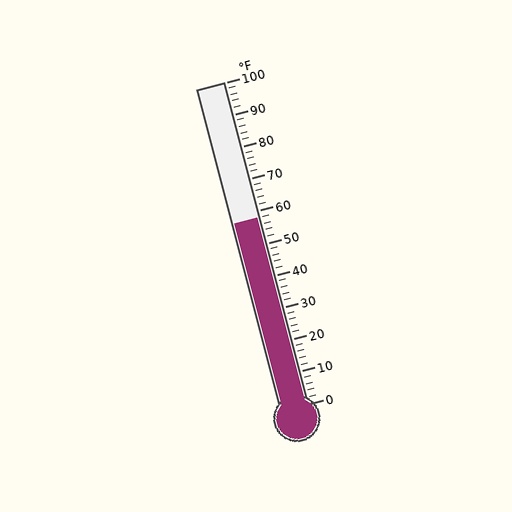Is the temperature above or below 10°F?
The temperature is above 10°F.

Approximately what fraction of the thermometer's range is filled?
The thermometer is filled to approximately 60% of its range.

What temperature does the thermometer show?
The thermometer shows approximately 58°F.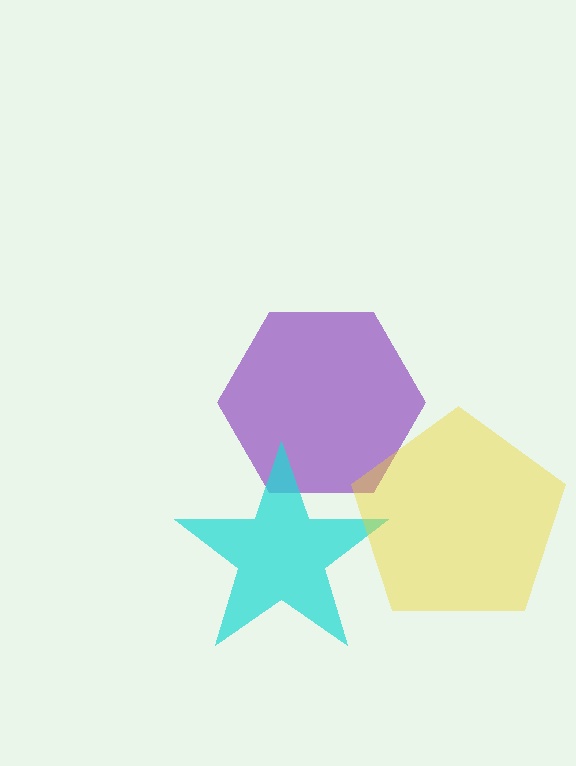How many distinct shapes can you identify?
There are 3 distinct shapes: a purple hexagon, a cyan star, a yellow pentagon.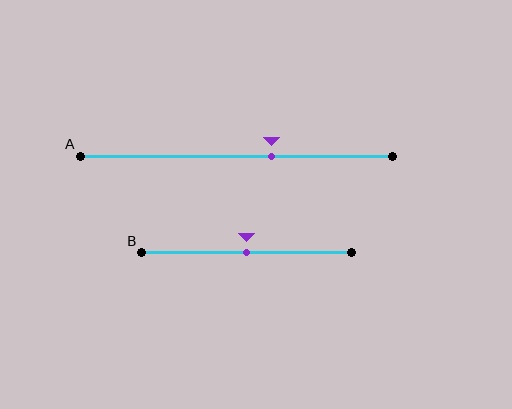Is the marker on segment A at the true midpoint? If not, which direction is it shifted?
No, the marker on segment A is shifted to the right by about 11% of the segment length.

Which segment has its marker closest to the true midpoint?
Segment B has its marker closest to the true midpoint.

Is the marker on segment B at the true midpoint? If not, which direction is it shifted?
Yes, the marker on segment B is at the true midpoint.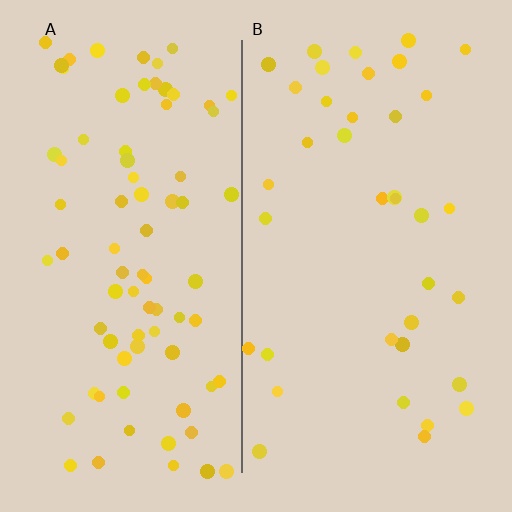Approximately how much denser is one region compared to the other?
Approximately 2.1× — region A over region B.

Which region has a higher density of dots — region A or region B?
A (the left).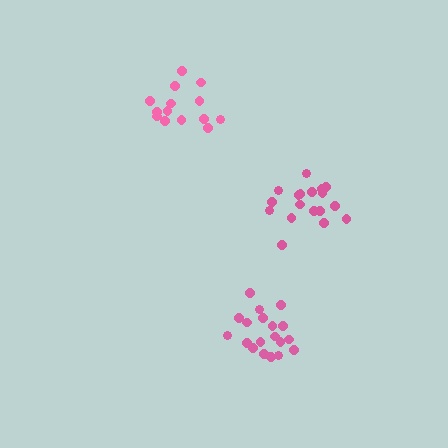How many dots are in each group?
Group 1: 19 dots, Group 2: 18 dots, Group 3: 14 dots (51 total).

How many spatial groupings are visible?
There are 3 spatial groupings.